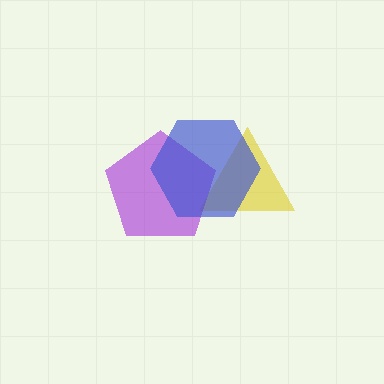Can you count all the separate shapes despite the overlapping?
Yes, there are 3 separate shapes.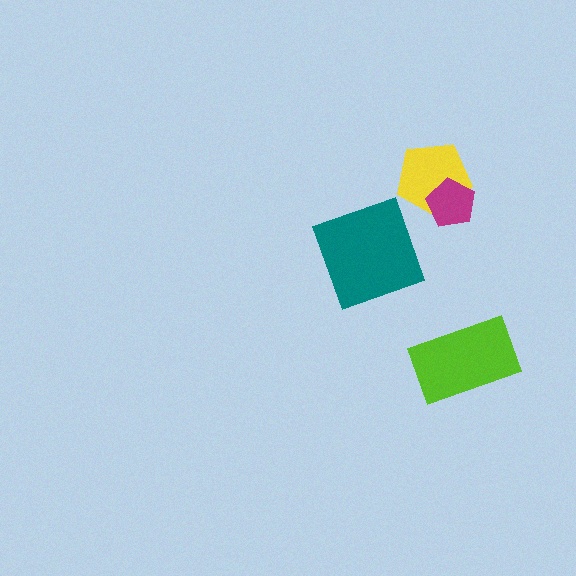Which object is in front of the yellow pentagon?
The magenta pentagon is in front of the yellow pentagon.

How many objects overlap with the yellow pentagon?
1 object overlaps with the yellow pentagon.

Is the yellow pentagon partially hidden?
Yes, it is partially covered by another shape.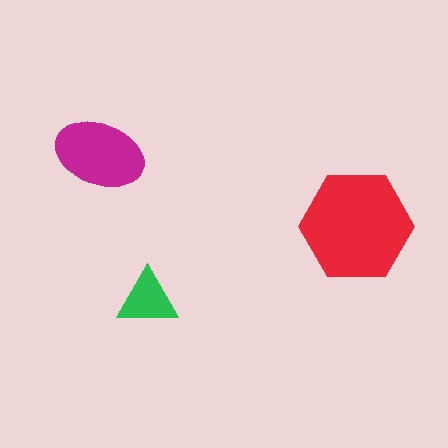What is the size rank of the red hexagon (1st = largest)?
1st.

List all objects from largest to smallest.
The red hexagon, the magenta ellipse, the green triangle.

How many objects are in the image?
There are 3 objects in the image.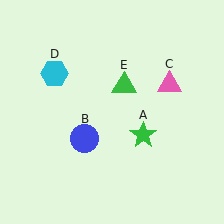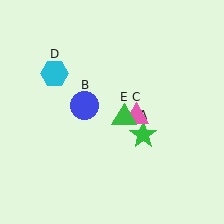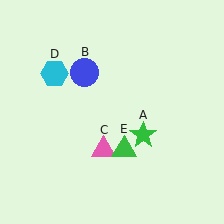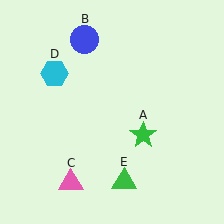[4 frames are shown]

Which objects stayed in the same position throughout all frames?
Green star (object A) and cyan hexagon (object D) remained stationary.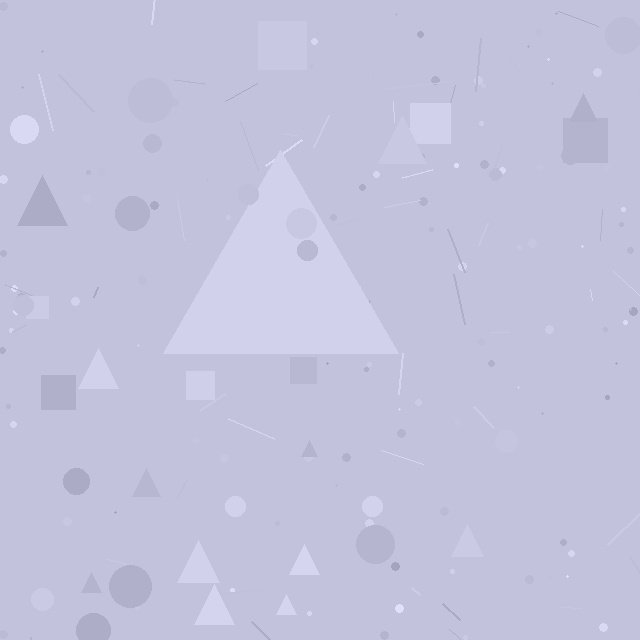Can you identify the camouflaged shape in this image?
The camouflaged shape is a triangle.